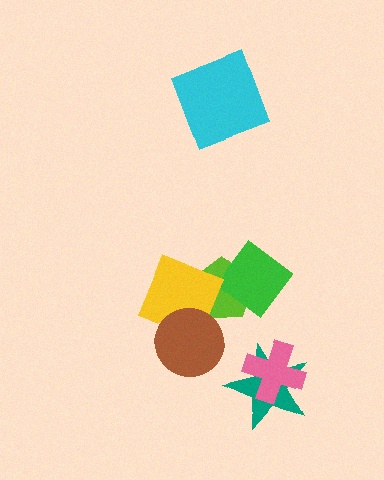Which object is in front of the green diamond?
The yellow diamond is in front of the green diamond.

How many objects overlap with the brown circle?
1 object overlaps with the brown circle.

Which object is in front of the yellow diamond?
The brown circle is in front of the yellow diamond.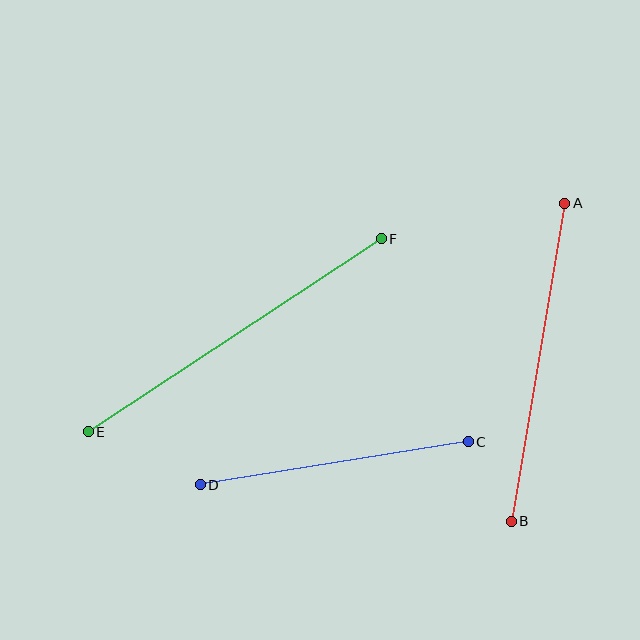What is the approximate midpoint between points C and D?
The midpoint is at approximately (334, 463) pixels.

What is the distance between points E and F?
The distance is approximately 351 pixels.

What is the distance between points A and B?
The distance is approximately 323 pixels.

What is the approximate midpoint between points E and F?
The midpoint is at approximately (235, 335) pixels.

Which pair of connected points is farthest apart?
Points E and F are farthest apart.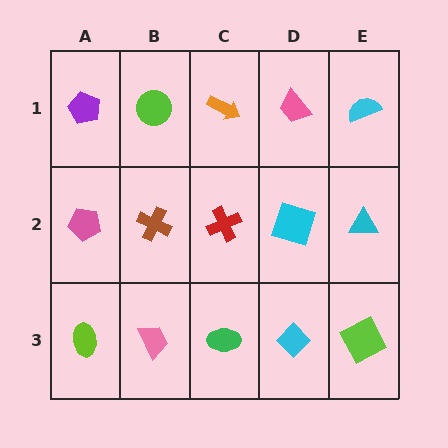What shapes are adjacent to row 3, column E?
A cyan triangle (row 2, column E), a cyan diamond (row 3, column D).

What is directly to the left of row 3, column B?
A lime ellipse.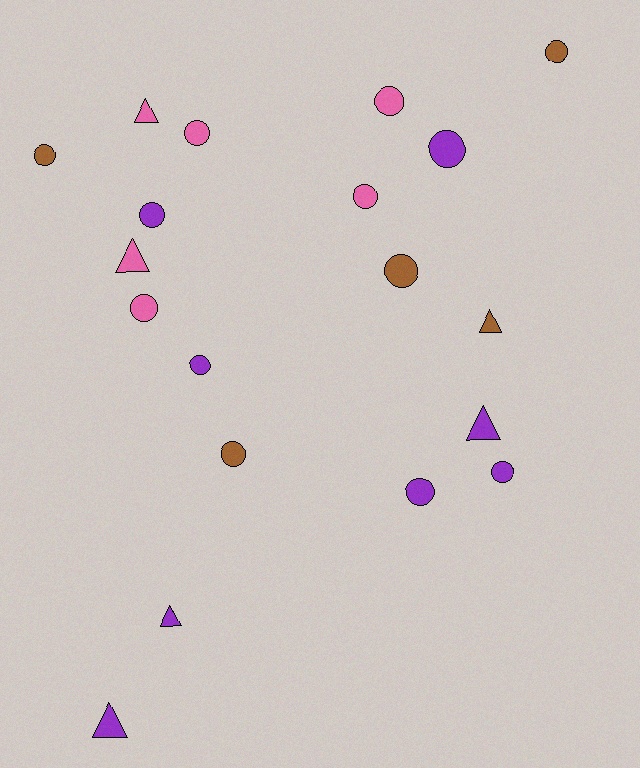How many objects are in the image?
There are 19 objects.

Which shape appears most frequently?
Circle, with 13 objects.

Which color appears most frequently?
Purple, with 8 objects.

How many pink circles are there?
There are 4 pink circles.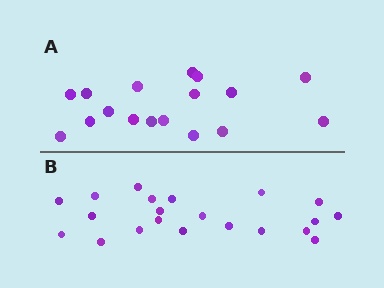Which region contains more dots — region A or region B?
Region B (the bottom region) has more dots.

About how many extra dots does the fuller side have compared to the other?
Region B has about 4 more dots than region A.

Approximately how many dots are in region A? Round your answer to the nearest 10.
About 20 dots. (The exact count is 17, which rounds to 20.)